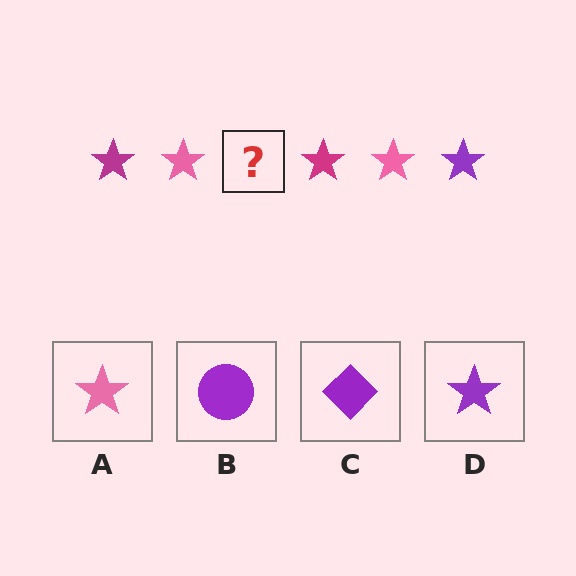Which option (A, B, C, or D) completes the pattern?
D.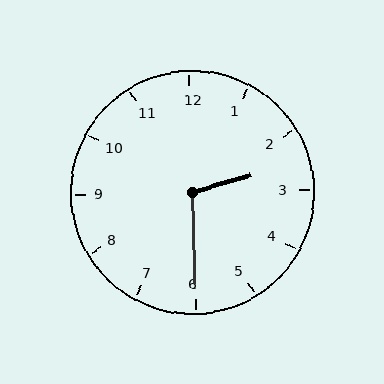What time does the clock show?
2:30.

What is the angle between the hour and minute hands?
Approximately 105 degrees.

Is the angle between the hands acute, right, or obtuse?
It is obtuse.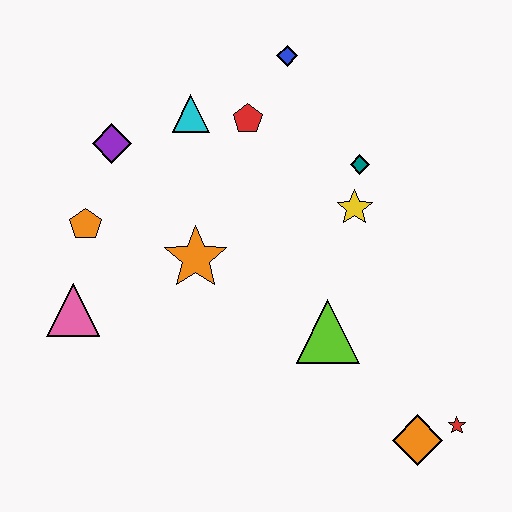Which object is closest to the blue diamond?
The red pentagon is closest to the blue diamond.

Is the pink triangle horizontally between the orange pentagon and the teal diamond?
No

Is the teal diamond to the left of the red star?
Yes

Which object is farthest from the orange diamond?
The purple diamond is farthest from the orange diamond.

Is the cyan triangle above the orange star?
Yes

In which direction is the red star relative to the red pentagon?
The red star is below the red pentagon.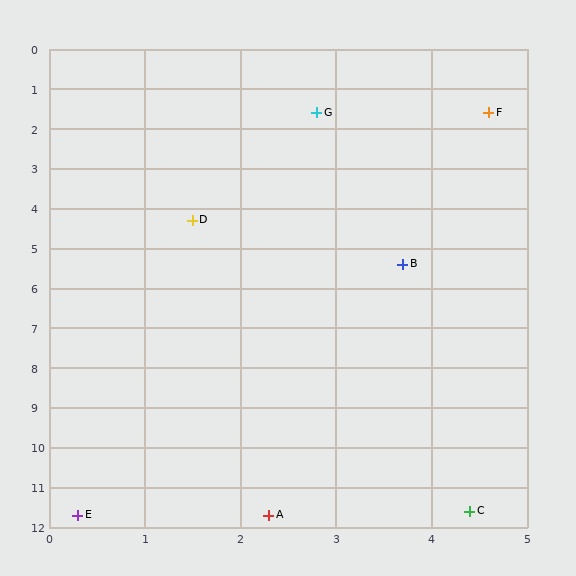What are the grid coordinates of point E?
Point E is at approximately (0.3, 11.7).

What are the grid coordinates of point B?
Point B is at approximately (3.7, 5.4).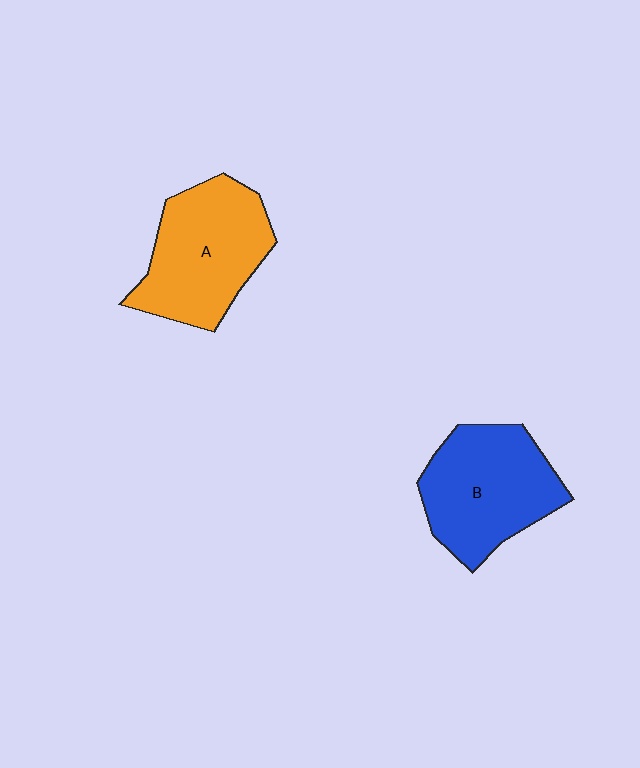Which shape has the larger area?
Shape A (orange).